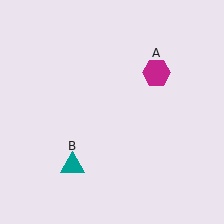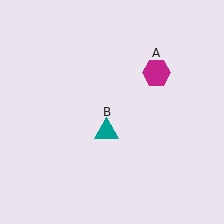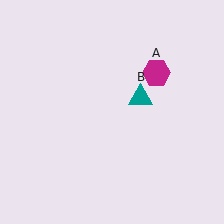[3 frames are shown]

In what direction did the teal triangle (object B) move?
The teal triangle (object B) moved up and to the right.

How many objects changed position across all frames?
1 object changed position: teal triangle (object B).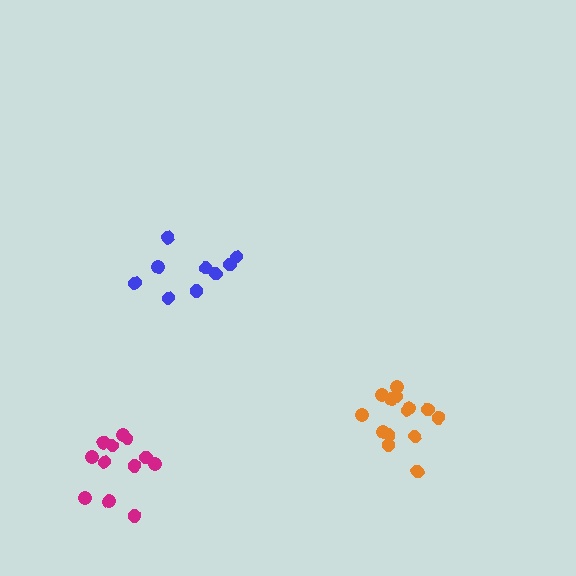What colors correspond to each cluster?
The clusters are colored: blue, orange, magenta.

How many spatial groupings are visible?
There are 3 spatial groupings.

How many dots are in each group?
Group 1: 9 dots, Group 2: 14 dots, Group 3: 12 dots (35 total).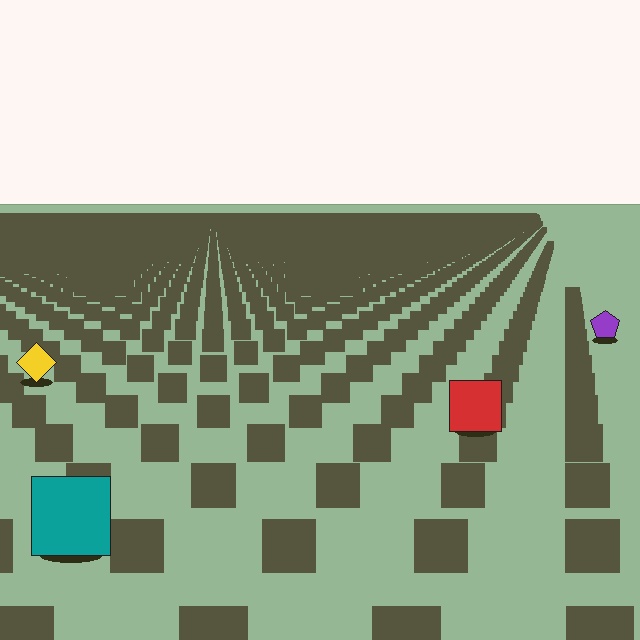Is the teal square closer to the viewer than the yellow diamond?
Yes. The teal square is closer — you can tell from the texture gradient: the ground texture is coarser near it.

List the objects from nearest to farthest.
From nearest to farthest: the teal square, the red square, the yellow diamond, the purple pentagon.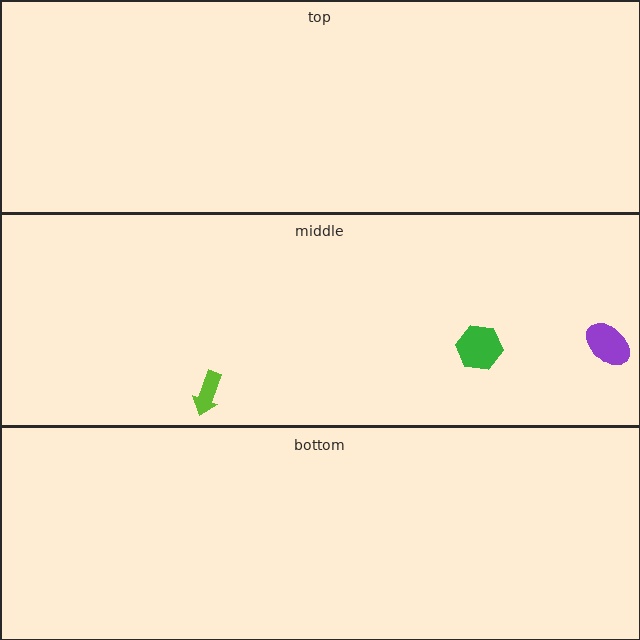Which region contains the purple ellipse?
The middle region.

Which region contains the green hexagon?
The middle region.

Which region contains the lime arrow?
The middle region.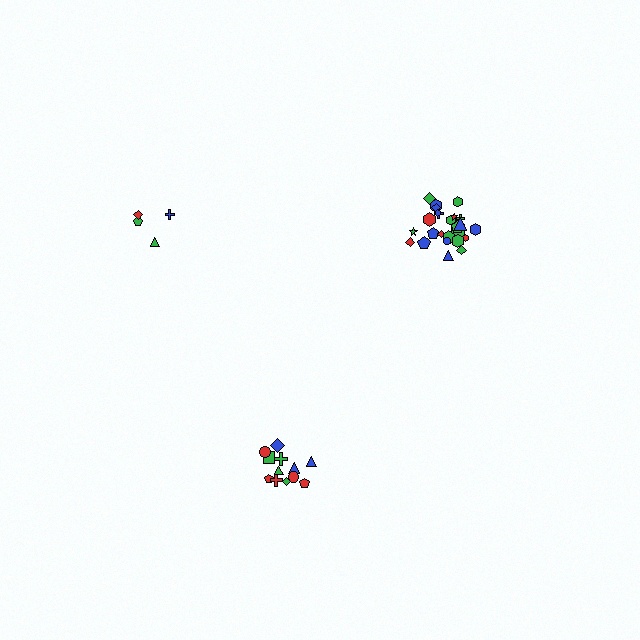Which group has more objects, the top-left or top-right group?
The top-right group.